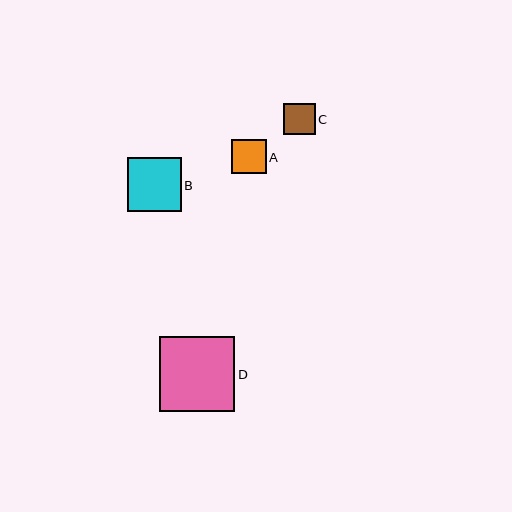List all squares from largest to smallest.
From largest to smallest: D, B, A, C.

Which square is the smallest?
Square C is the smallest with a size of approximately 31 pixels.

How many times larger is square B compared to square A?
Square B is approximately 1.5 times the size of square A.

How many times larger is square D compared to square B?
Square D is approximately 1.4 times the size of square B.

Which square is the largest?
Square D is the largest with a size of approximately 76 pixels.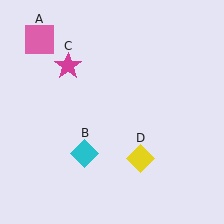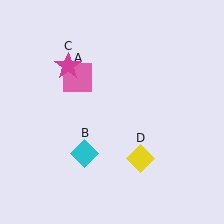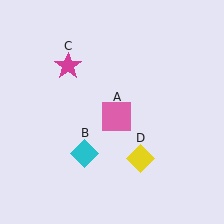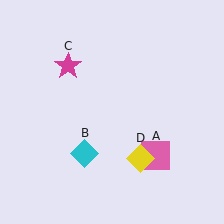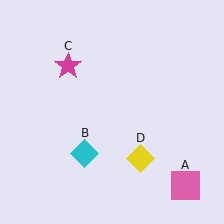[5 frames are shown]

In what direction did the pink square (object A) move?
The pink square (object A) moved down and to the right.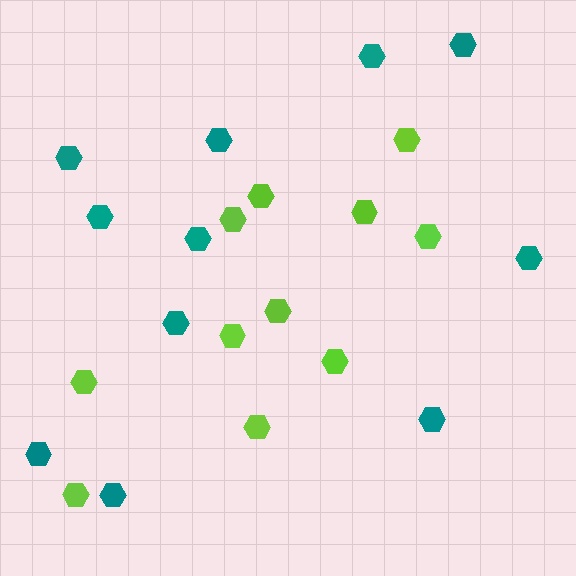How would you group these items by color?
There are 2 groups: one group of teal hexagons (11) and one group of lime hexagons (11).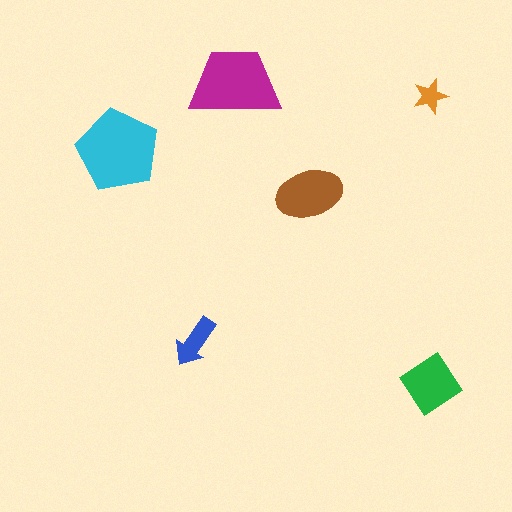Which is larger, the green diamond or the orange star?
The green diamond.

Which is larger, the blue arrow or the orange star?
The blue arrow.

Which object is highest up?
The magenta trapezoid is topmost.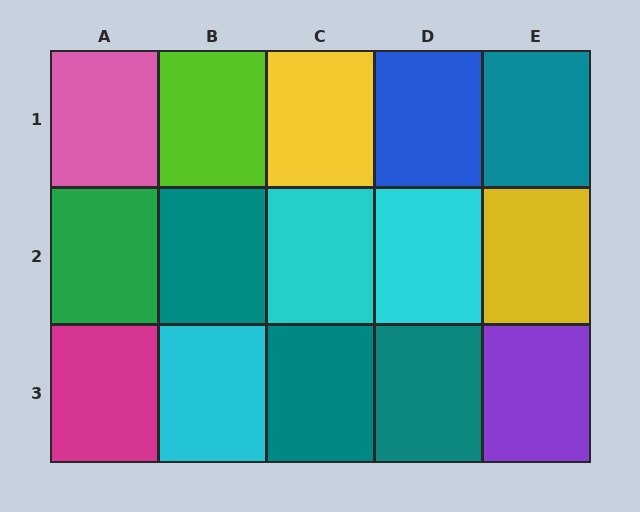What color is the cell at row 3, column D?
Teal.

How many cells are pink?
1 cell is pink.